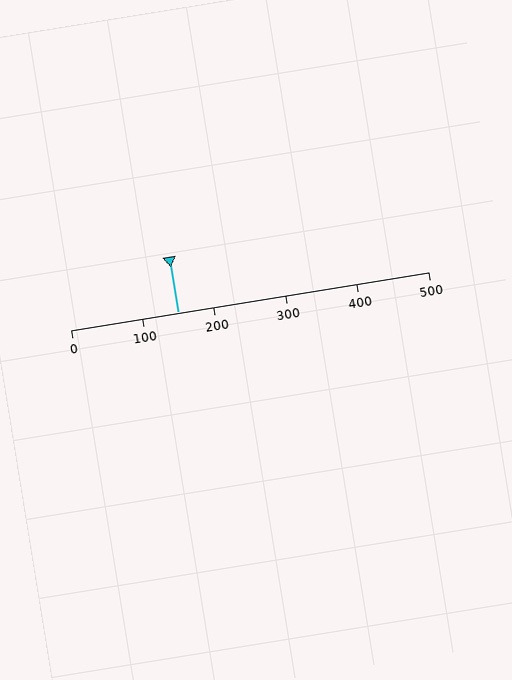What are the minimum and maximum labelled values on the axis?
The axis runs from 0 to 500.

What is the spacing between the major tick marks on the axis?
The major ticks are spaced 100 apart.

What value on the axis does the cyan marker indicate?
The marker indicates approximately 150.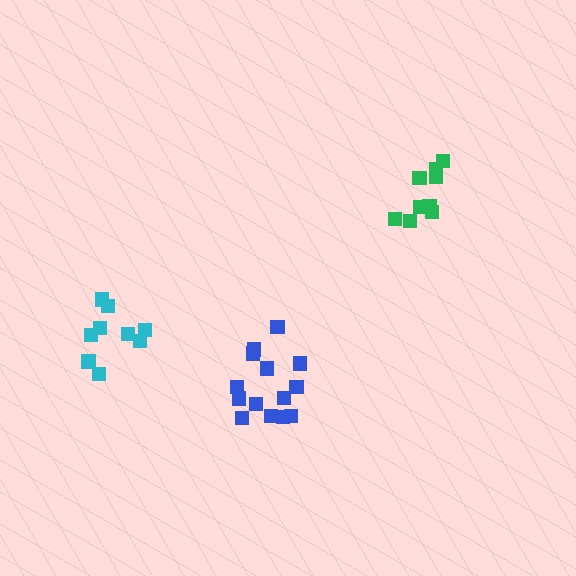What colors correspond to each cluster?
The clusters are colored: green, blue, cyan.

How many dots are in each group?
Group 1: 9 dots, Group 2: 14 dots, Group 3: 9 dots (32 total).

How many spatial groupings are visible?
There are 3 spatial groupings.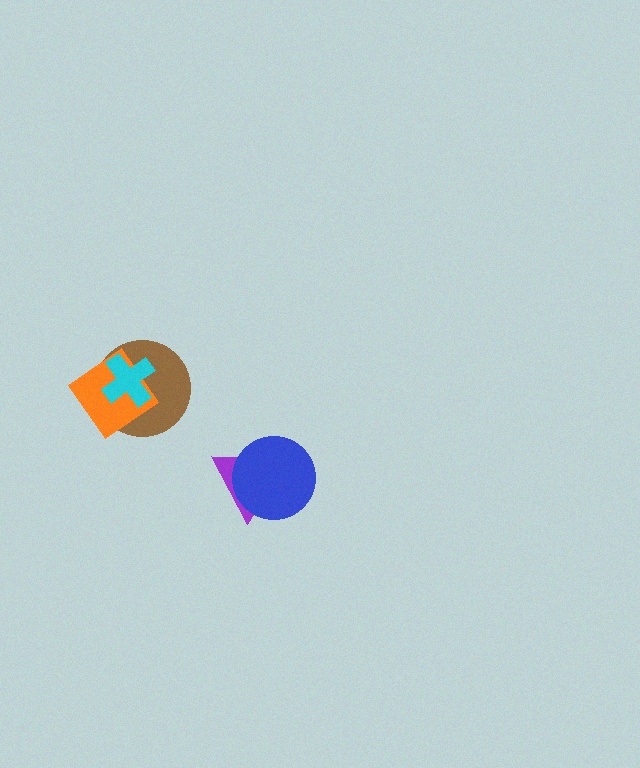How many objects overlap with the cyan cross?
2 objects overlap with the cyan cross.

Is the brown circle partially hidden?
Yes, it is partially covered by another shape.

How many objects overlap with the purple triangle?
1 object overlaps with the purple triangle.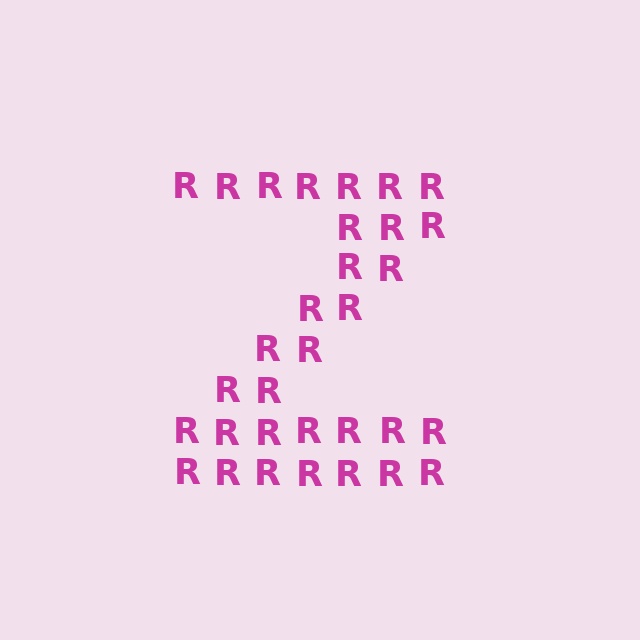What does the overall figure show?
The overall figure shows the letter Z.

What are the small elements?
The small elements are letter R's.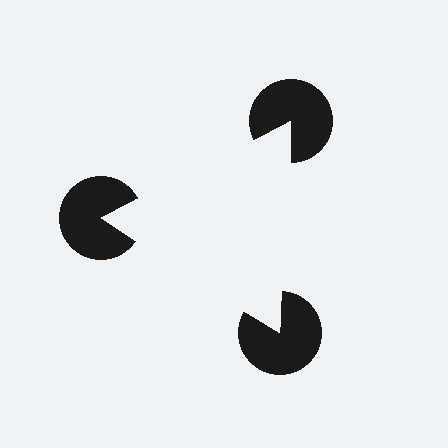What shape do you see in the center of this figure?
An illusory triangle — its edges are inferred from the aligned wedge cuts in the pac-man discs, not physically drawn.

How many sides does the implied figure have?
3 sides.